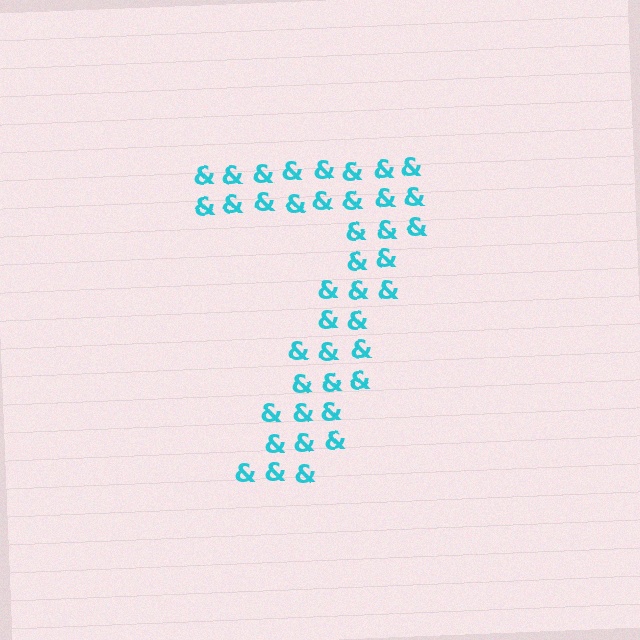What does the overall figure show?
The overall figure shows the digit 7.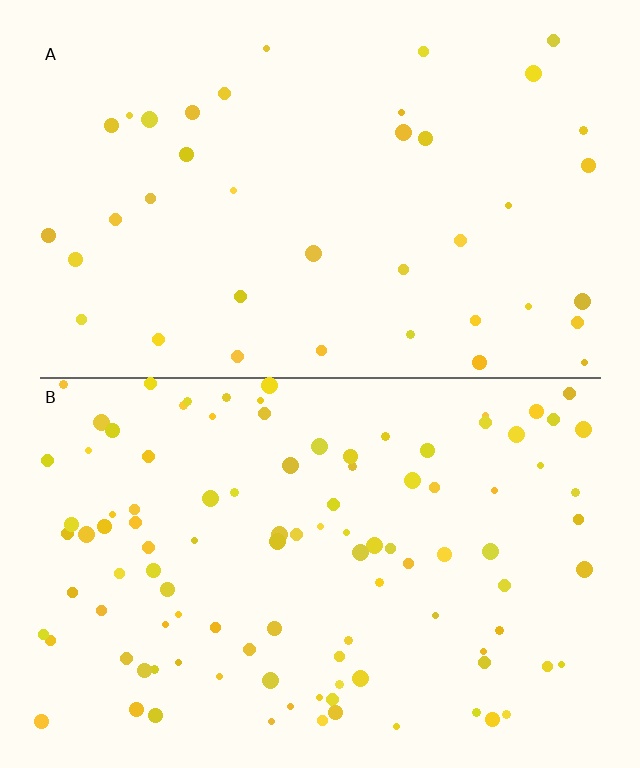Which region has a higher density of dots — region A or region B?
B (the bottom).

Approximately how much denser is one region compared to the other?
Approximately 2.7× — region B over region A.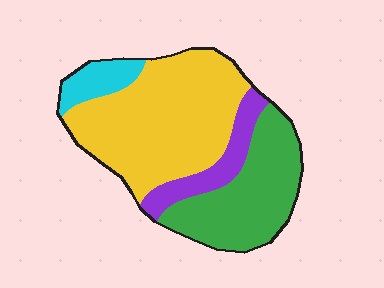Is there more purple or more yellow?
Yellow.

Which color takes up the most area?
Yellow, at roughly 50%.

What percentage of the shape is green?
Green covers about 30% of the shape.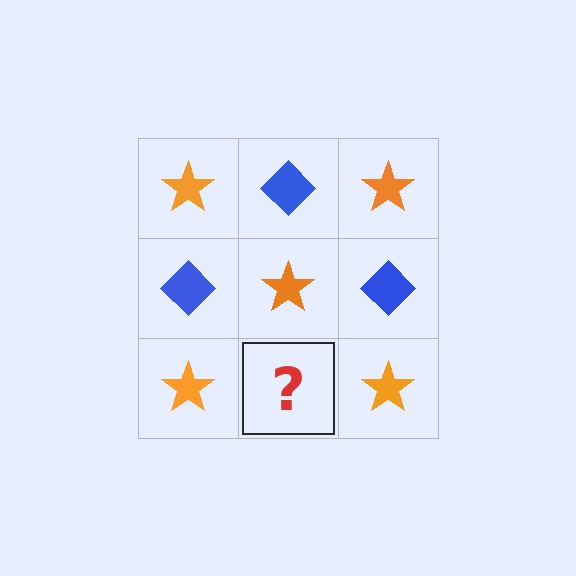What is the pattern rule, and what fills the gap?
The rule is that it alternates orange star and blue diamond in a checkerboard pattern. The gap should be filled with a blue diamond.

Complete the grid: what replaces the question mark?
The question mark should be replaced with a blue diamond.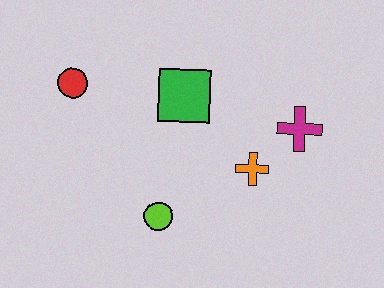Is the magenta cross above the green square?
No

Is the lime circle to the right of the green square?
No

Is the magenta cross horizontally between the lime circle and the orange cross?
No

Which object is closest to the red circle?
The green square is closest to the red circle.